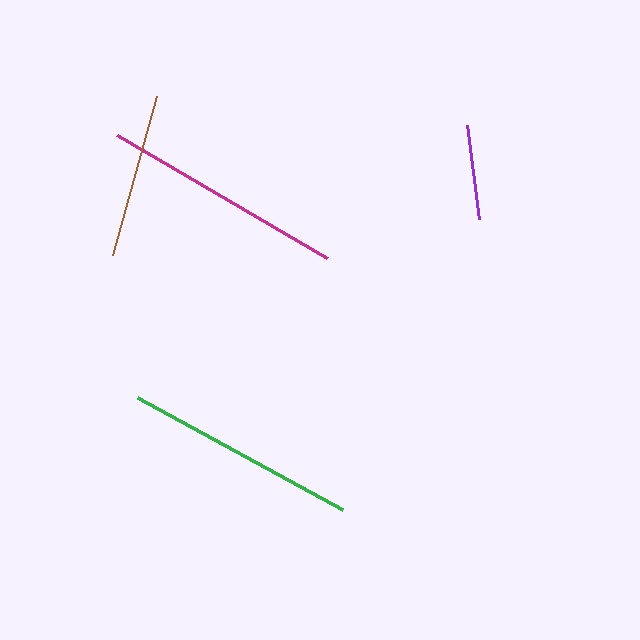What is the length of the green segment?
The green segment is approximately 233 pixels long.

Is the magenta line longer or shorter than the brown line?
The magenta line is longer than the brown line.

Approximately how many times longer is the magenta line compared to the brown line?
The magenta line is approximately 1.5 times the length of the brown line.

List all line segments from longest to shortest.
From longest to shortest: magenta, green, brown, purple.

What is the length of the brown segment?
The brown segment is approximately 165 pixels long.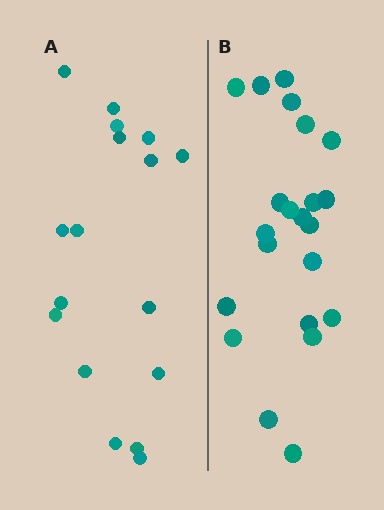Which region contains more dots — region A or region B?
Region B (the right region) has more dots.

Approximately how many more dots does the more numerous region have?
Region B has about 5 more dots than region A.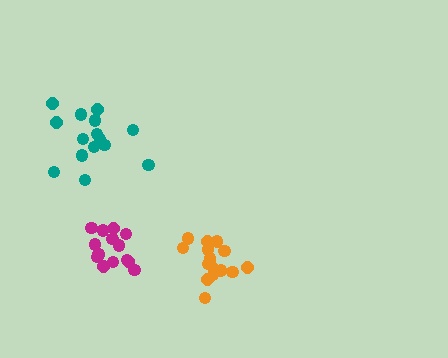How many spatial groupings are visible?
There are 3 spatial groupings.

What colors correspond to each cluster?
The clusters are colored: orange, magenta, teal.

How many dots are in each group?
Group 1: 16 dots, Group 2: 15 dots, Group 3: 15 dots (46 total).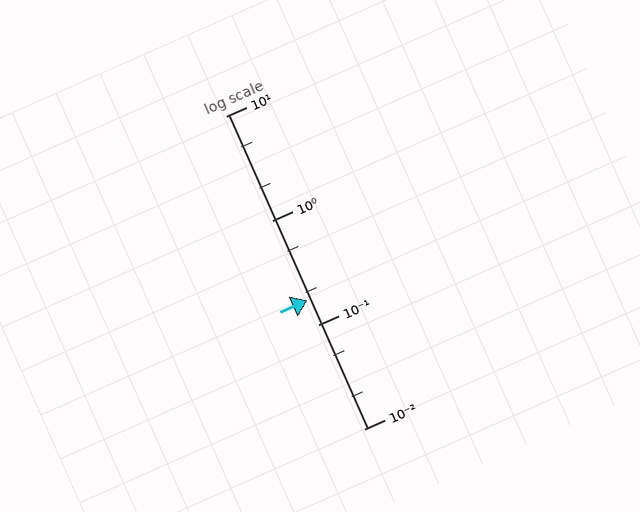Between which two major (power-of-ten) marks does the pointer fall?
The pointer is between 0.1 and 1.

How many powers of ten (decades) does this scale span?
The scale spans 3 decades, from 0.01 to 10.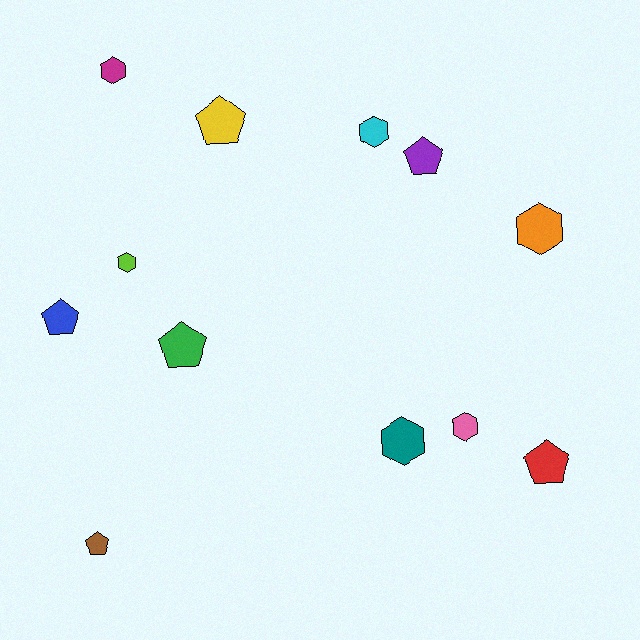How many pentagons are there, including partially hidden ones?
There are 6 pentagons.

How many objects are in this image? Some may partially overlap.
There are 12 objects.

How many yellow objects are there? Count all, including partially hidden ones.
There is 1 yellow object.